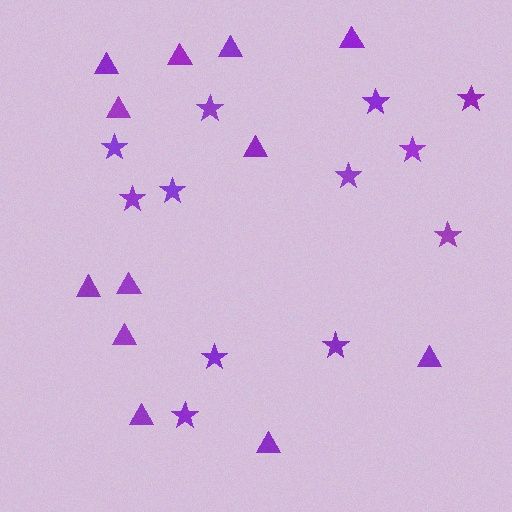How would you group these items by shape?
There are 2 groups: one group of triangles (12) and one group of stars (12).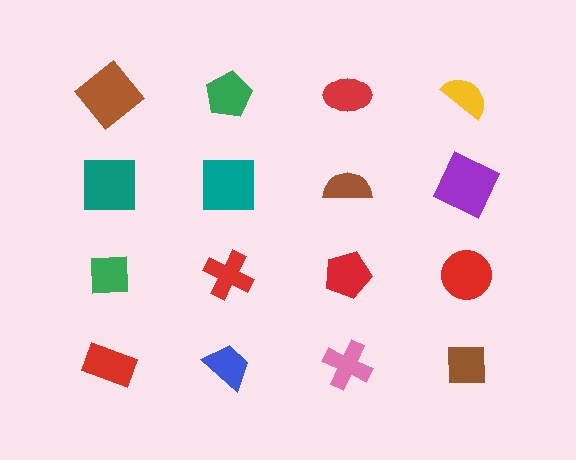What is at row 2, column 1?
A teal square.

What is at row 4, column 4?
A brown square.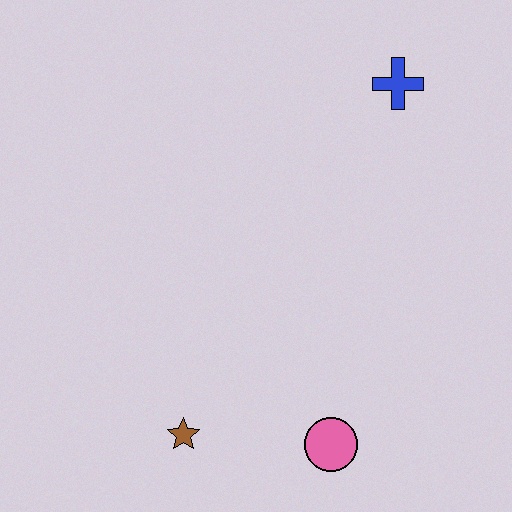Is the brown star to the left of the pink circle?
Yes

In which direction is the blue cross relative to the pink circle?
The blue cross is above the pink circle.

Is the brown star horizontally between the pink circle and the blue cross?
No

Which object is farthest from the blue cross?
The brown star is farthest from the blue cross.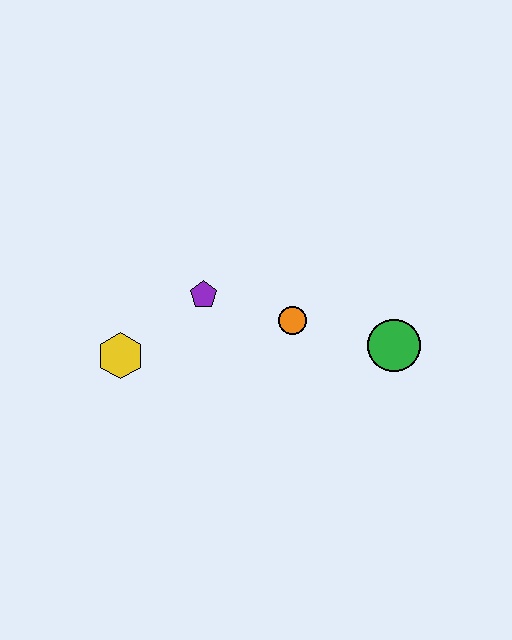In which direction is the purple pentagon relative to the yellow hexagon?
The purple pentagon is to the right of the yellow hexagon.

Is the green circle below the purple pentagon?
Yes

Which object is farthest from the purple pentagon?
The green circle is farthest from the purple pentagon.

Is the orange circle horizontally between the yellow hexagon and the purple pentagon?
No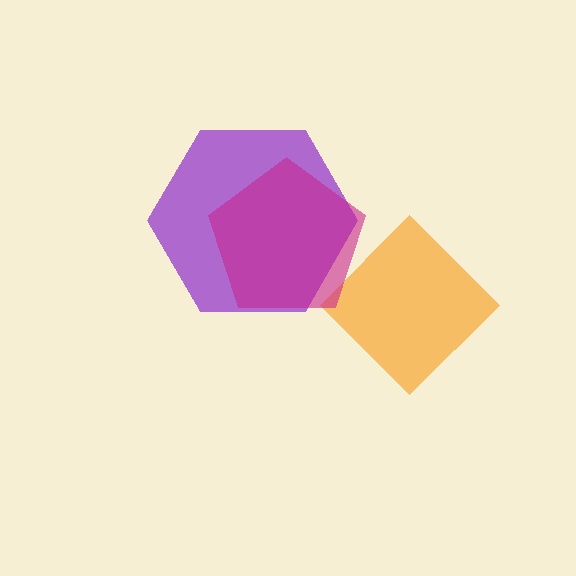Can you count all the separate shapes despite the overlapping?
Yes, there are 3 separate shapes.